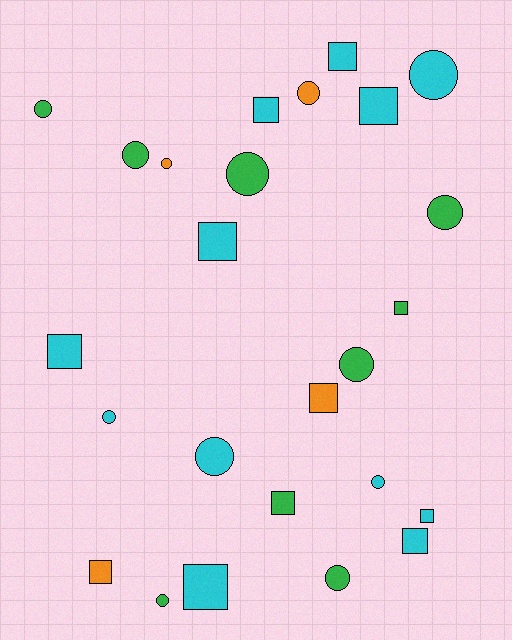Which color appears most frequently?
Cyan, with 12 objects.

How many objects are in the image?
There are 25 objects.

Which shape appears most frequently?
Circle, with 13 objects.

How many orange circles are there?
There are 2 orange circles.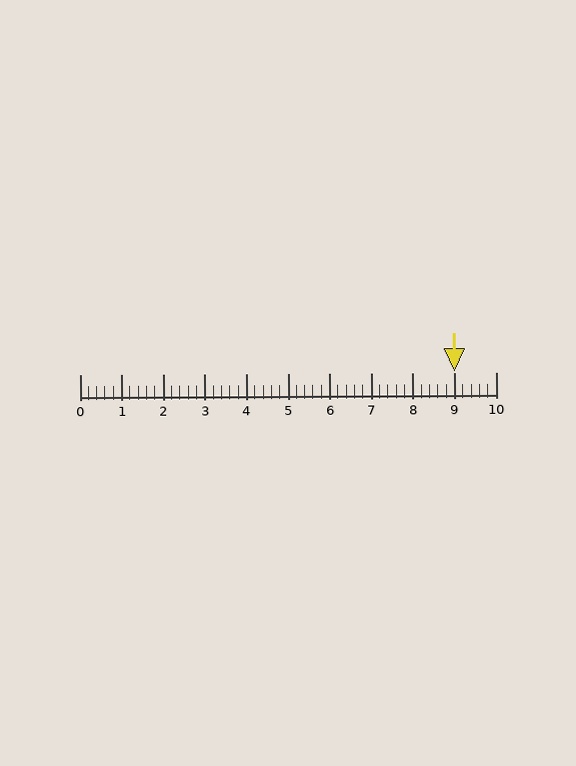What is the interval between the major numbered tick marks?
The major tick marks are spaced 1 units apart.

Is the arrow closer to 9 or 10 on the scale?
The arrow is closer to 9.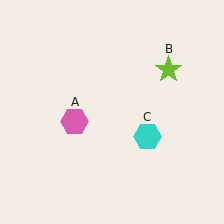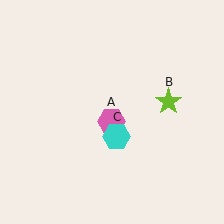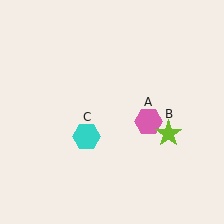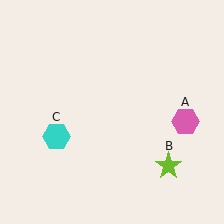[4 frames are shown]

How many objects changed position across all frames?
3 objects changed position: pink hexagon (object A), lime star (object B), cyan hexagon (object C).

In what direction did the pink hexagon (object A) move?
The pink hexagon (object A) moved right.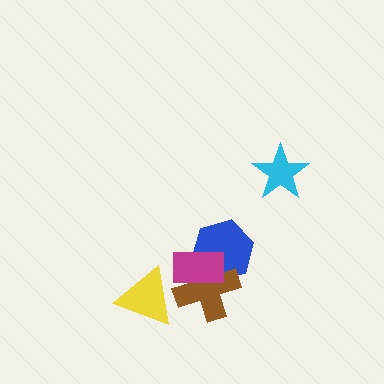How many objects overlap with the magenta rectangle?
2 objects overlap with the magenta rectangle.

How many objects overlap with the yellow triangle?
1 object overlaps with the yellow triangle.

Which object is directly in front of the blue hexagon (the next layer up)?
The brown cross is directly in front of the blue hexagon.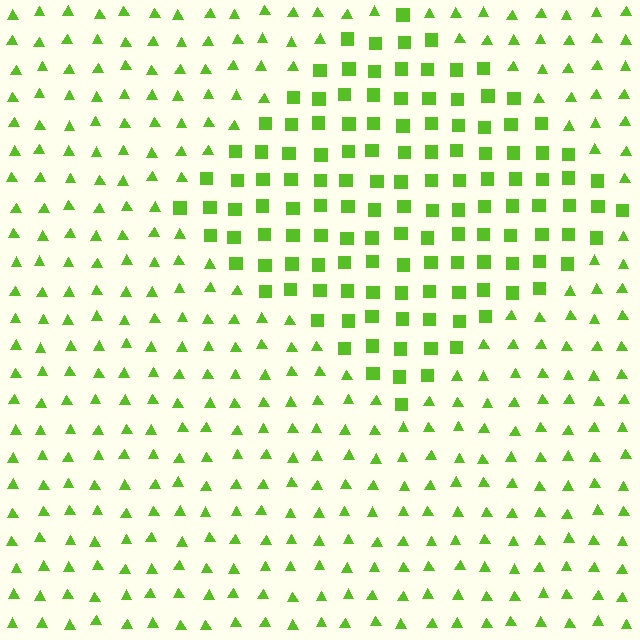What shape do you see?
I see a diamond.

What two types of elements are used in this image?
The image uses squares inside the diamond region and triangles outside it.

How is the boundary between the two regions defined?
The boundary is defined by a change in element shape: squares inside vs. triangles outside. All elements share the same color and spacing.